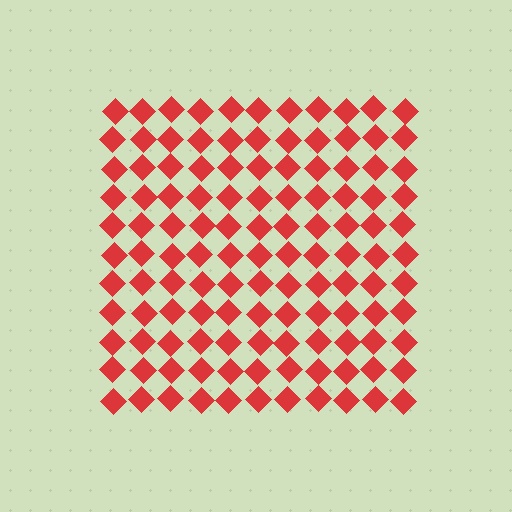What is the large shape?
The large shape is a square.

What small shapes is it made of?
It is made of small diamonds.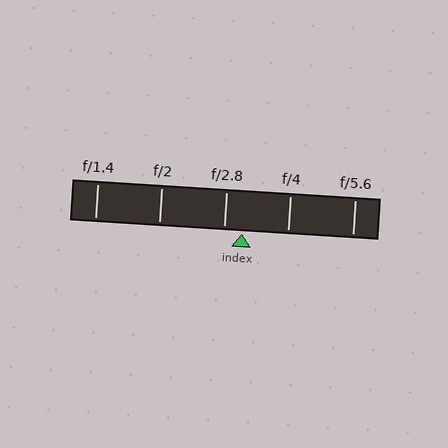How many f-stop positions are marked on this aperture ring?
There are 5 f-stop positions marked.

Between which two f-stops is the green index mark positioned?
The index mark is between f/2.8 and f/4.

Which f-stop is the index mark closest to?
The index mark is closest to f/2.8.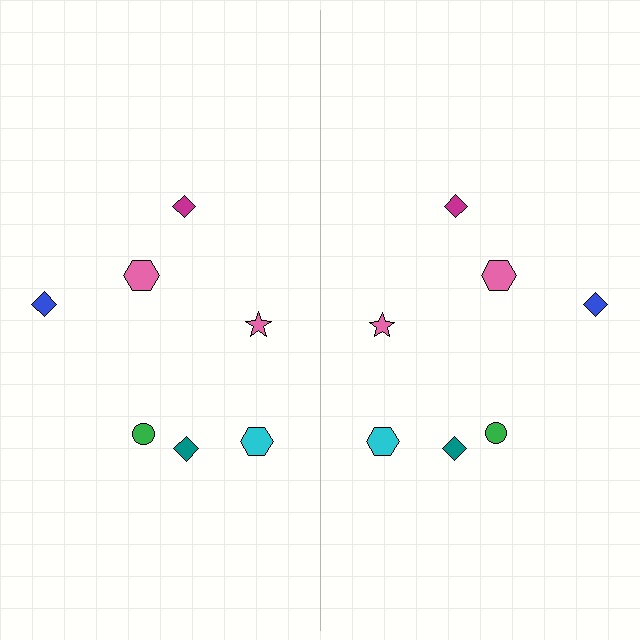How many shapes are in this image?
There are 14 shapes in this image.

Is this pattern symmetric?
Yes, this pattern has bilateral (reflection) symmetry.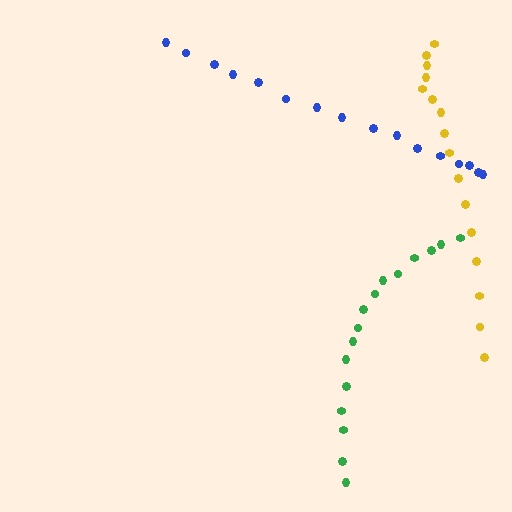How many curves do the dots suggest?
There are 3 distinct paths.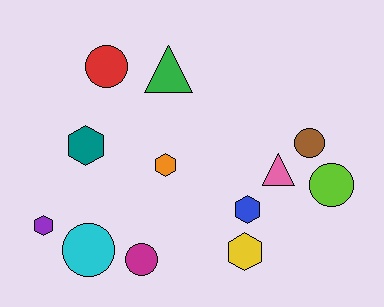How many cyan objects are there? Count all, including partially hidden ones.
There is 1 cyan object.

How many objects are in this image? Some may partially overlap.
There are 12 objects.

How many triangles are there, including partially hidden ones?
There are 2 triangles.